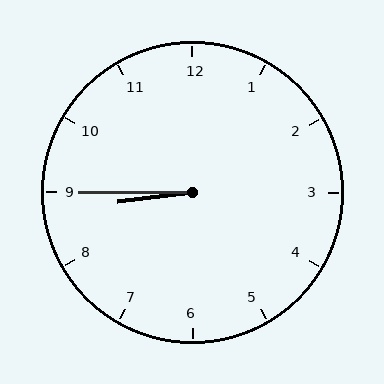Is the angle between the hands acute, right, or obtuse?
It is acute.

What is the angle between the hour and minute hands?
Approximately 8 degrees.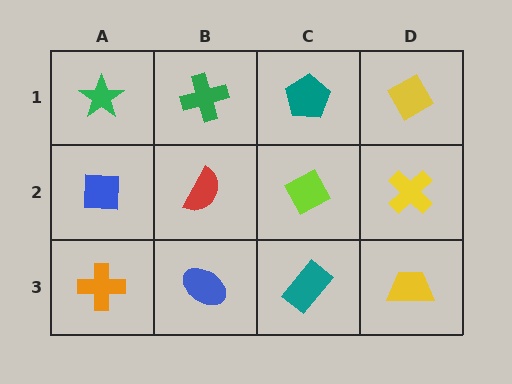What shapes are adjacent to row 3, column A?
A blue square (row 2, column A), a blue ellipse (row 3, column B).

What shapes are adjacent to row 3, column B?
A red semicircle (row 2, column B), an orange cross (row 3, column A), a teal rectangle (row 3, column C).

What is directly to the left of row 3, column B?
An orange cross.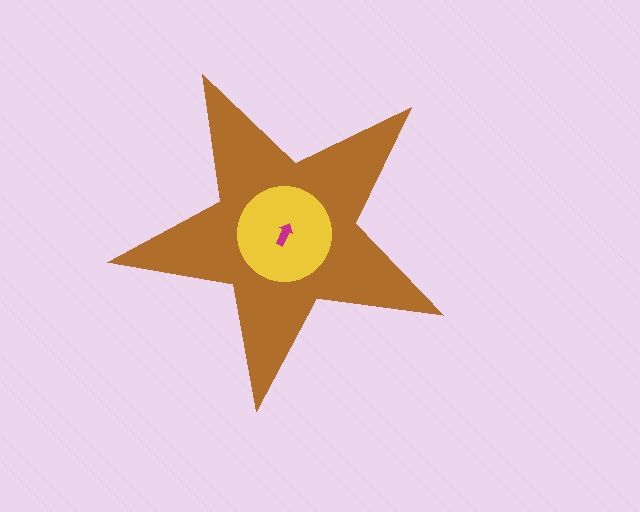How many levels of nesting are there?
3.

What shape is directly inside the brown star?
The yellow circle.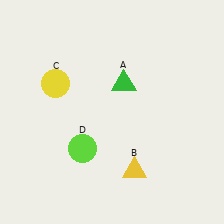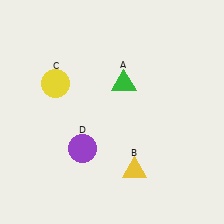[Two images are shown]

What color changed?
The circle (D) changed from lime in Image 1 to purple in Image 2.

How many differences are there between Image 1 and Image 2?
There is 1 difference between the two images.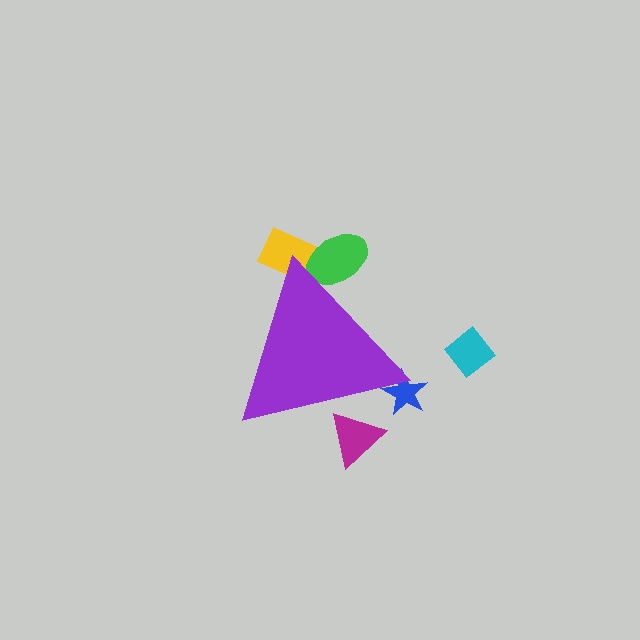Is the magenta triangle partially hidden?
Yes, the magenta triangle is partially hidden behind the purple triangle.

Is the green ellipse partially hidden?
Yes, the green ellipse is partially hidden behind the purple triangle.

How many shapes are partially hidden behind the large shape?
4 shapes are partially hidden.